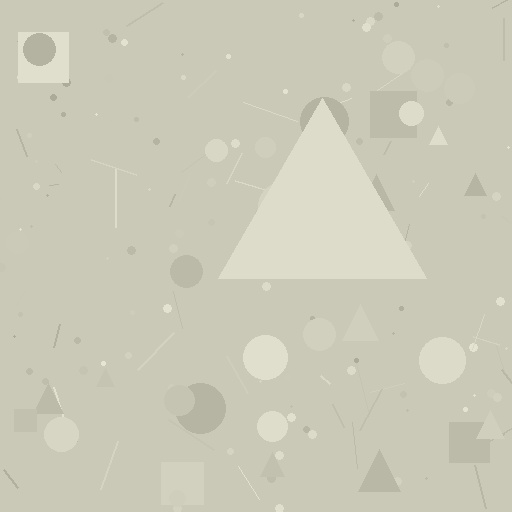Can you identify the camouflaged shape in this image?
The camouflaged shape is a triangle.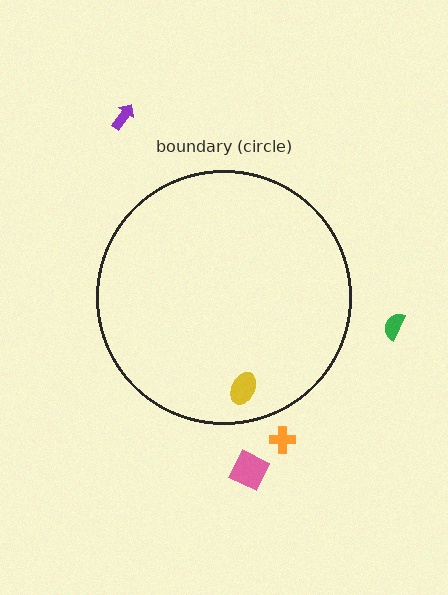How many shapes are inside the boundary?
1 inside, 4 outside.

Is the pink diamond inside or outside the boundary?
Outside.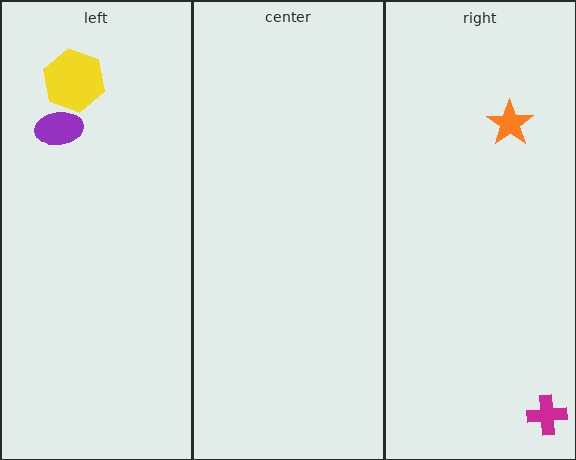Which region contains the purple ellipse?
The left region.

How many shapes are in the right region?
2.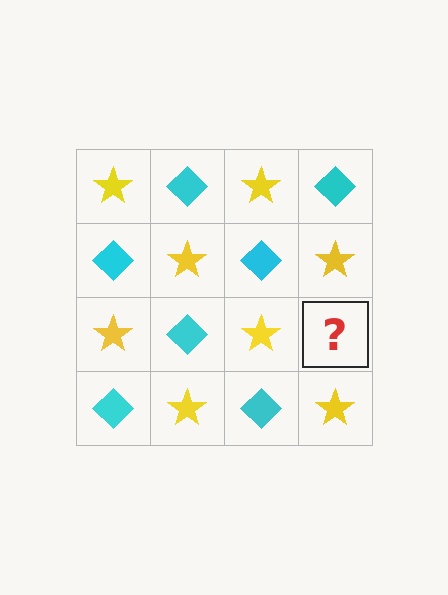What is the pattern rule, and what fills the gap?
The rule is that it alternates yellow star and cyan diamond in a checkerboard pattern. The gap should be filled with a cyan diamond.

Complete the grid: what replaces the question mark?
The question mark should be replaced with a cyan diamond.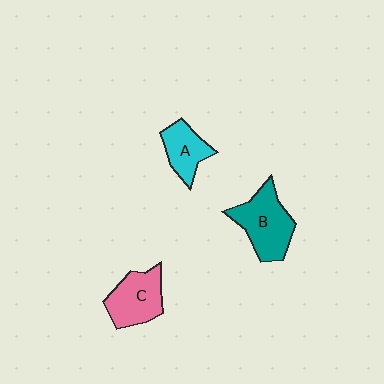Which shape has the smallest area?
Shape A (cyan).